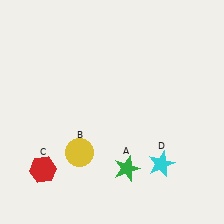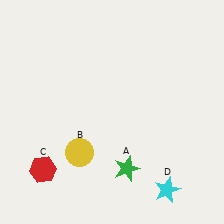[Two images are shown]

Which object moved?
The cyan star (D) moved down.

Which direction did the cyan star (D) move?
The cyan star (D) moved down.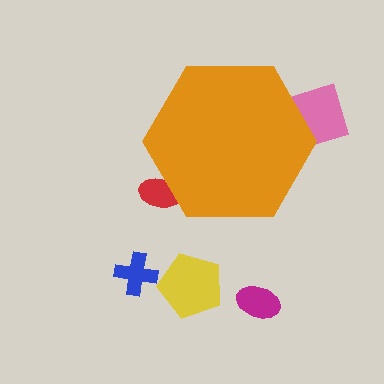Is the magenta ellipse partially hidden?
No, the magenta ellipse is fully visible.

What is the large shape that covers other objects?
An orange hexagon.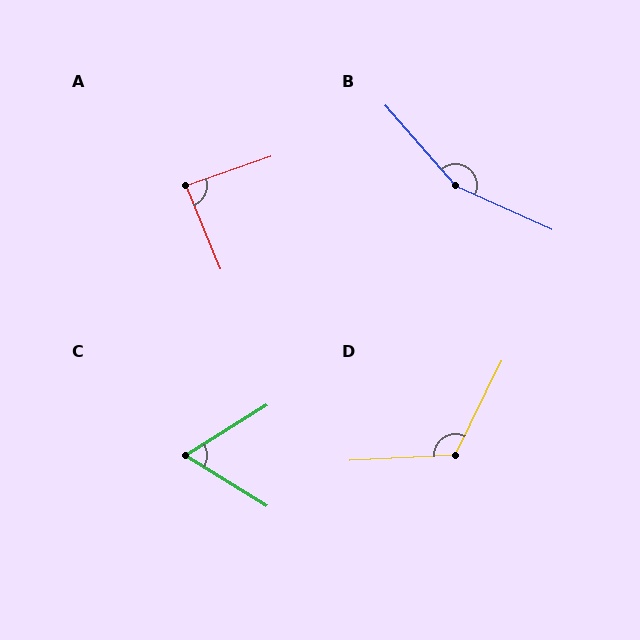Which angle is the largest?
B, at approximately 155 degrees.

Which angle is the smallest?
C, at approximately 64 degrees.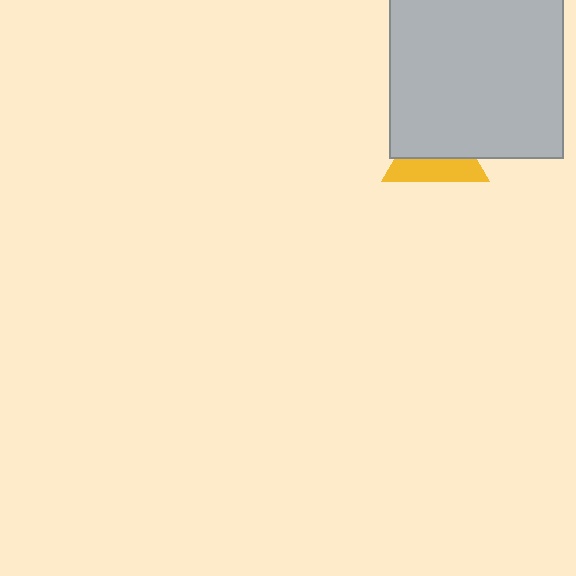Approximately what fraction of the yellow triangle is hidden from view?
Roughly 58% of the yellow triangle is hidden behind the light gray square.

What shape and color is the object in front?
The object in front is a light gray square.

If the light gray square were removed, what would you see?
You would see the complete yellow triangle.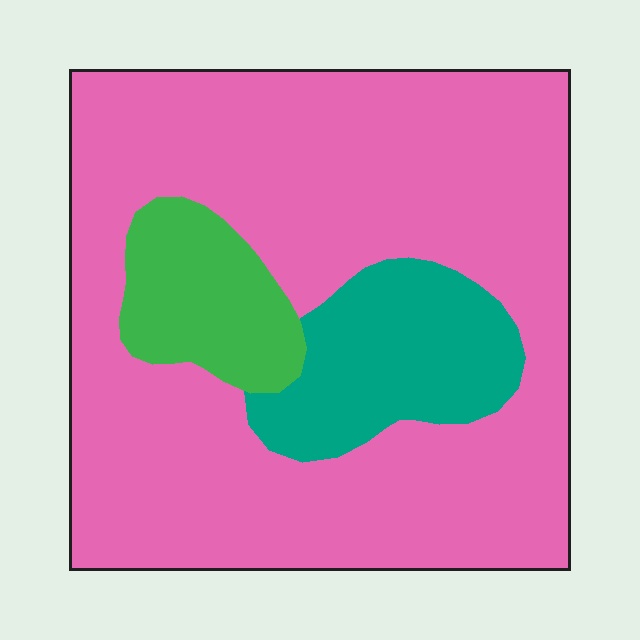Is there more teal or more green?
Teal.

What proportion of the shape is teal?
Teal takes up less than a quarter of the shape.